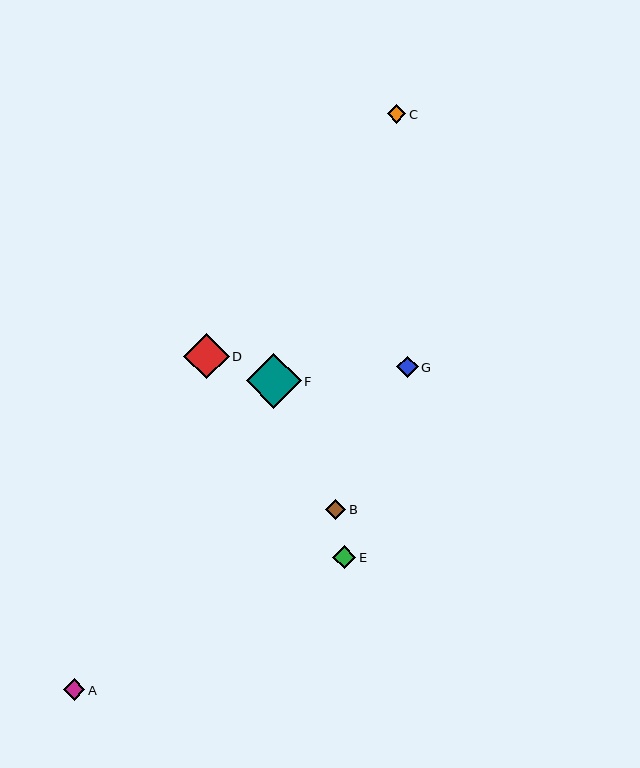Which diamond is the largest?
Diamond F is the largest with a size of approximately 55 pixels.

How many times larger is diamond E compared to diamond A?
Diamond E is approximately 1.1 times the size of diamond A.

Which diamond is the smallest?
Diamond C is the smallest with a size of approximately 19 pixels.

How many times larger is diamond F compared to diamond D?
Diamond F is approximately 1.2 times the size of diamond D.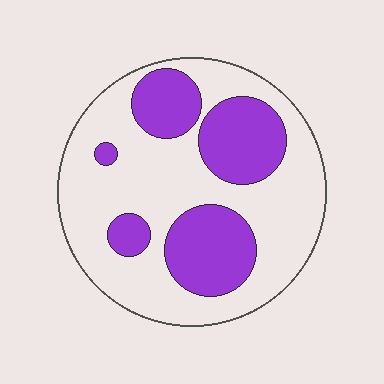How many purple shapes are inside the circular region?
5.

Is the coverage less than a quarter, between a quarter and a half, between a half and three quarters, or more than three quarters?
Between a quarter and a half.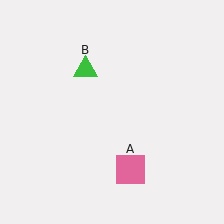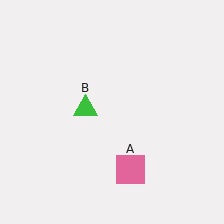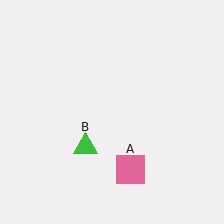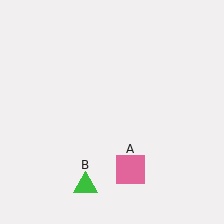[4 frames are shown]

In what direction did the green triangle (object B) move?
The green triangle (object B) moved down.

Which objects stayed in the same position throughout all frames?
Pink square (object A) remained stationary.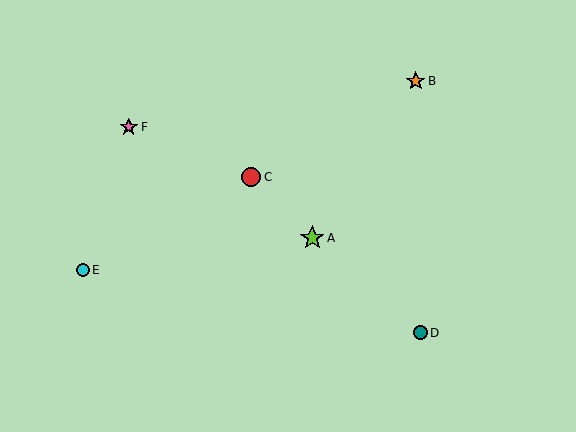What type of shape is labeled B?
Shape B is an orange star.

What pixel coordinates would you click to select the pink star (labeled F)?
Click at (129, 127) to select the pink star F.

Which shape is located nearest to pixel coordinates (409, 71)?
The orange star (labeled B) at (416, 81) is nearest to that location.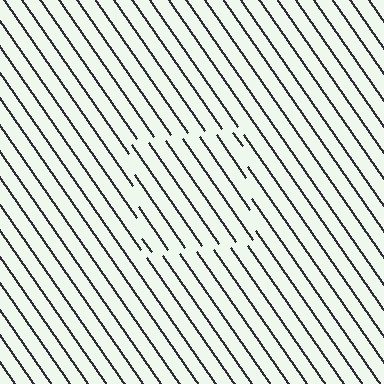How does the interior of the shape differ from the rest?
The interior of the shape contains the same grating, shifted by half a period — the contour is defined by the phase discontinuity where line-ends from the inner and outer gratings abut.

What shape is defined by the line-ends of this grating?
An illusory square. The interior of the shape contains the same grating, shifted by half a period — the contour is defined by the phase discontinuity where line-ends from the inner and outer gratings abut.